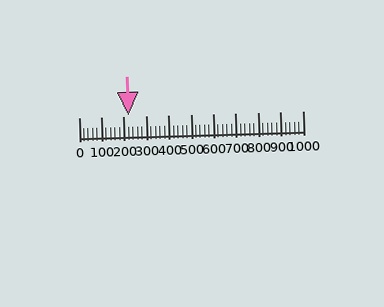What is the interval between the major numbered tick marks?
The major tick marks are spaced 100 units apart.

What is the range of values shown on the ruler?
The ruler shows values from 0 to 1000.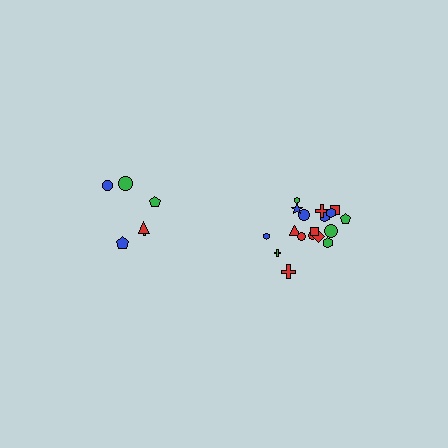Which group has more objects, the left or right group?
The right group.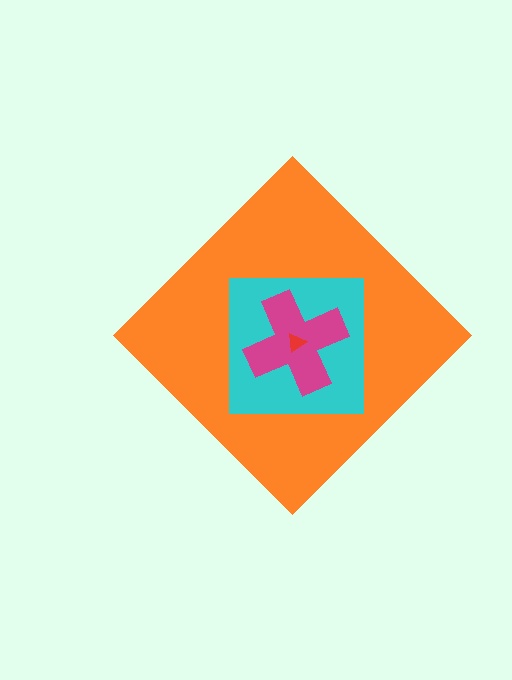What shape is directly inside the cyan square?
The magenta cross.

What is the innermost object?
The red triangle.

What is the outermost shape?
The orange diamond.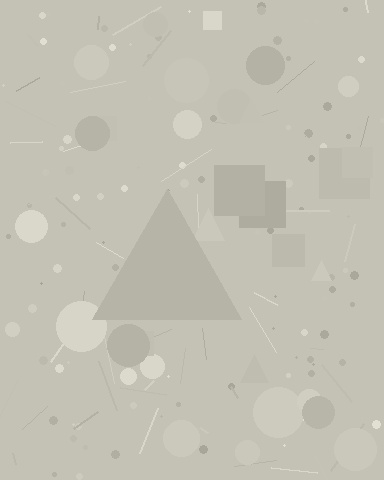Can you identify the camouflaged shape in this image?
The camouflaged shape is a triangle.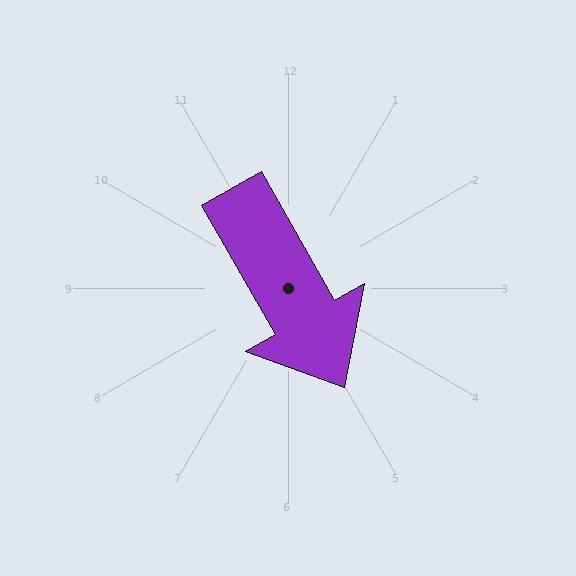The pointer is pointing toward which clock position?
Roughly 5 o'clock.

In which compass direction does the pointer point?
Southeast.